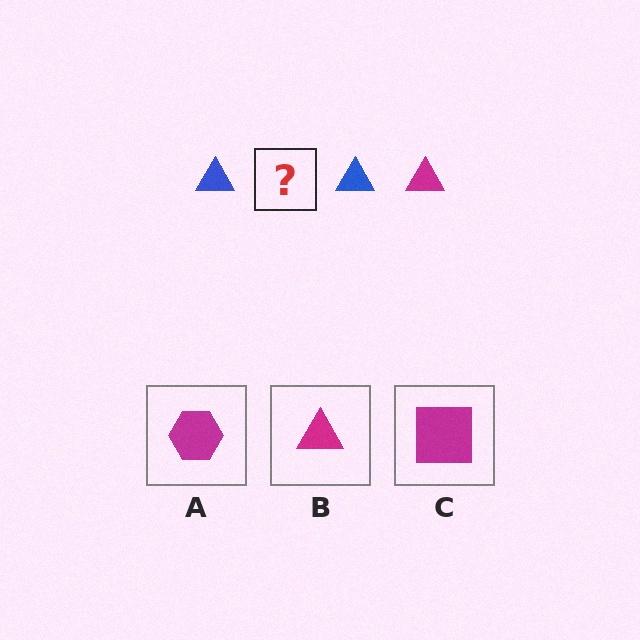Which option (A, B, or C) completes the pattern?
B.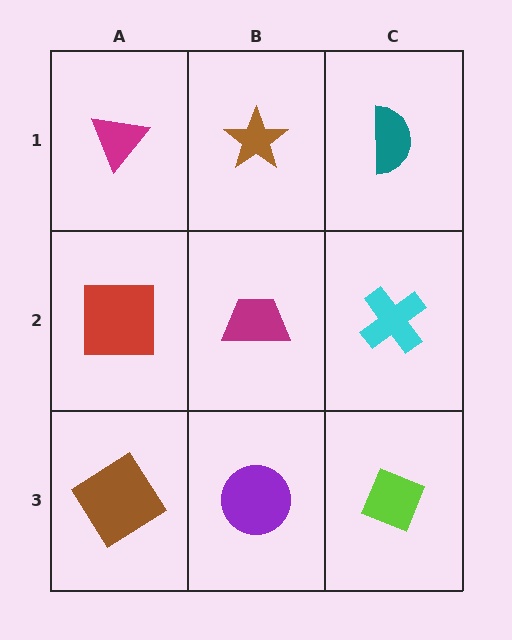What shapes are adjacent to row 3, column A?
A red square (row 2, column A), a purple circle (row 3, column B).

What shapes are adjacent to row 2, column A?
A magenta triangle (row 1, column A), a brown diamond (row 3, column A), a magenta trapezoid (row 2, column B).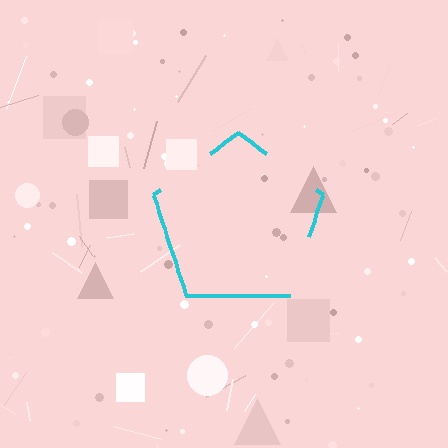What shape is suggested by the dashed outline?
The dashed outline suggests a pentagon.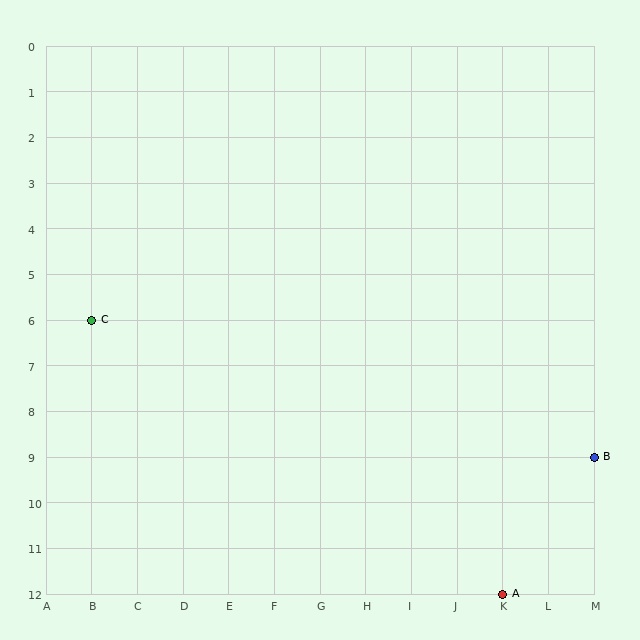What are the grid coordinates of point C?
Point C is at grid coordinates (B, 6).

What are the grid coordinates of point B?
Point B is at grid coordinates (M, 9).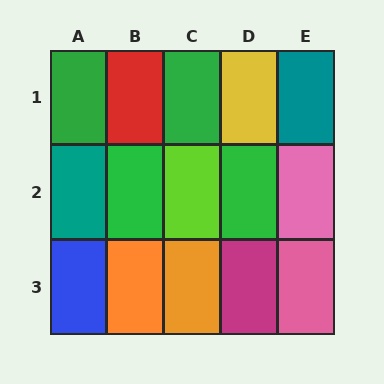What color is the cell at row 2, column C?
Lime.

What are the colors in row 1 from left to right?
Green, red, green, yellow, teal.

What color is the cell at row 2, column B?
Green.